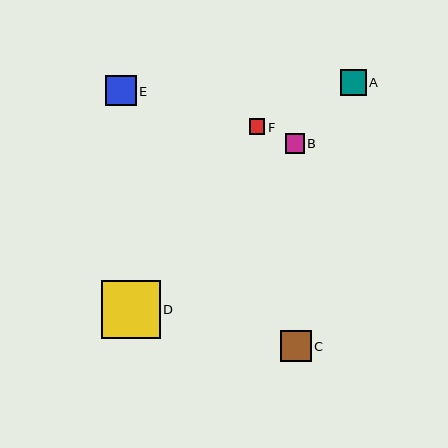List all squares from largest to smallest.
From largest to smallest: D, C, E, A, B, F.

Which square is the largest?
Square D is the largest with a size of approximately 58 pixels.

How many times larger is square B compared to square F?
Square B is approximately 1.2 times the size of square F.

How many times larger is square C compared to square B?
Square C is approximately 1.6 times the size of square B.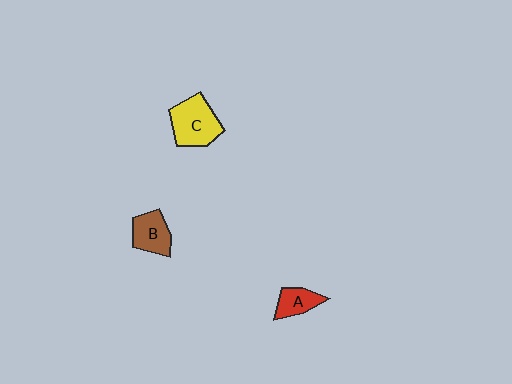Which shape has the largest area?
Shape C (yellow).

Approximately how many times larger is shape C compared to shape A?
Approximately 1.9 times.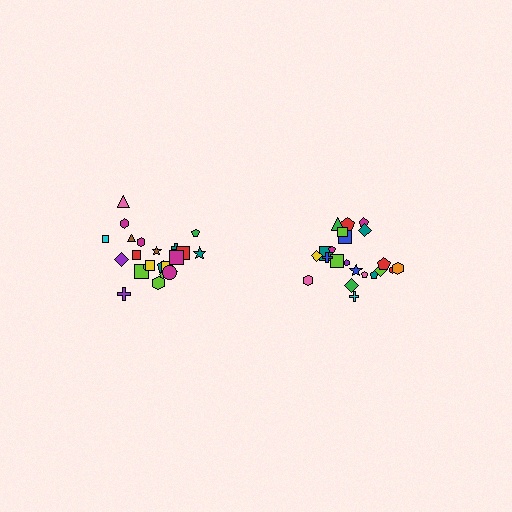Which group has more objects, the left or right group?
The left group.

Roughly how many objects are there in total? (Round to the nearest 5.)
Roughly 45 objects in total.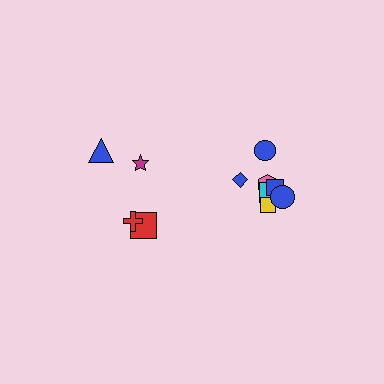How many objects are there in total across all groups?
There are 11 objects.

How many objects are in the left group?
There are 4 objects.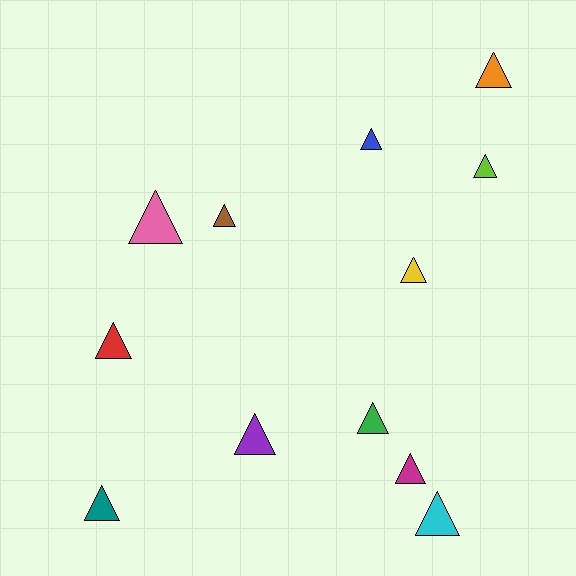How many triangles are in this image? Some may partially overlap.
There are 12 triangles.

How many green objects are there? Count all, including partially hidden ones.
There is 1 green object.